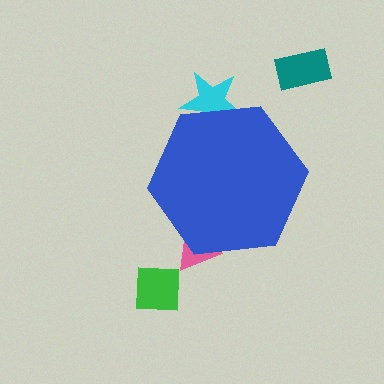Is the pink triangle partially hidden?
Yes, the pink triangle is partially hidden behind the blue hexagon.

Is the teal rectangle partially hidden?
No, the teal rectangle is fully visible.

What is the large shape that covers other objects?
A blue hexagon.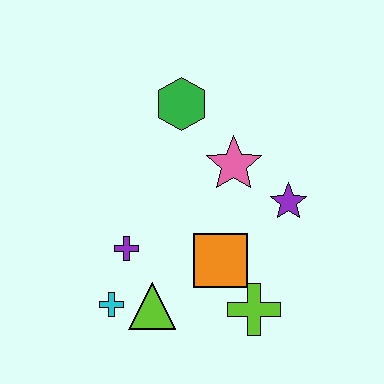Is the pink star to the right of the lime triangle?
Yes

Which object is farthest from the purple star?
The cyan cross is farthest from the purple star.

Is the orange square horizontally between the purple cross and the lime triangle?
No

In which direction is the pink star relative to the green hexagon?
The pink star is below the green hexagon.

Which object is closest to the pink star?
The purple star is closest to the pink star.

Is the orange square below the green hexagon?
Yes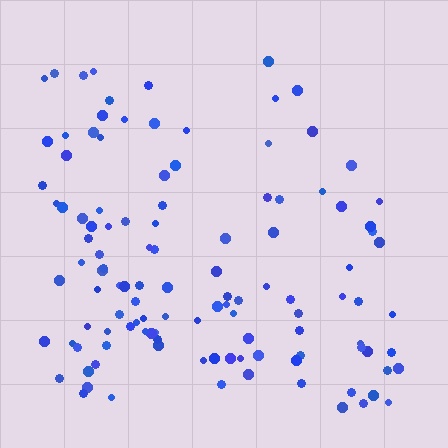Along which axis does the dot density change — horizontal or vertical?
Vertical.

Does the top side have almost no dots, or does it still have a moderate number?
Still a moderate number, just noticeably fewer than the bottom.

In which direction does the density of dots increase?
From top to bottom, with the bottom side densest.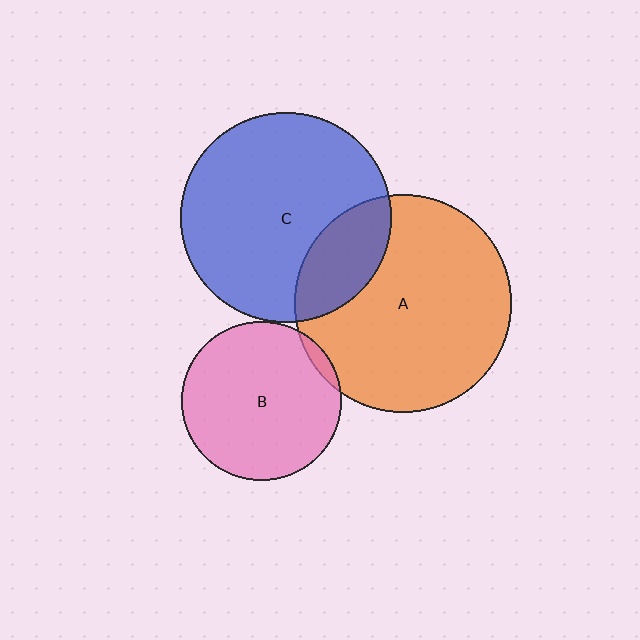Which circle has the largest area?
Circle A (orange).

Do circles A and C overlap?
Yes.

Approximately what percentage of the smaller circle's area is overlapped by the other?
Approximately 20%.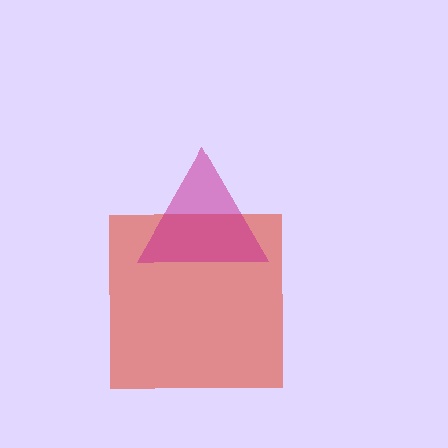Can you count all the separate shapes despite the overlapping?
Yes, there are 2 separate shapes.